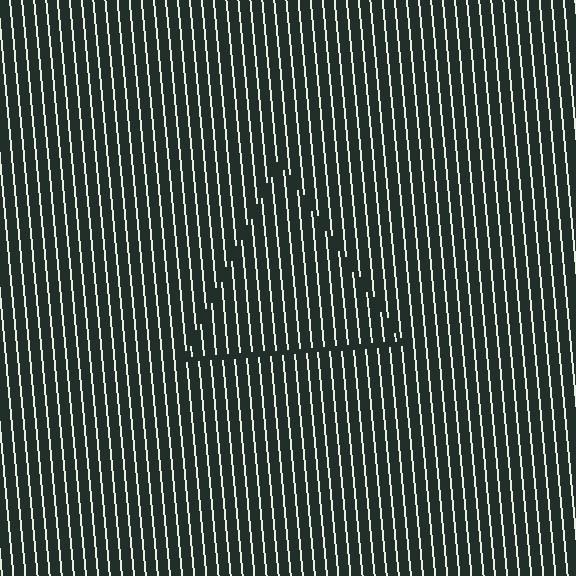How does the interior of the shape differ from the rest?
The interior of the shape contains the same grating, shifted by half a period — the contour is defined by the phase discontinuity where line-ends from the inner and outer gratings abut.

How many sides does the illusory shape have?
3 sides — the line-ends trace a triangle.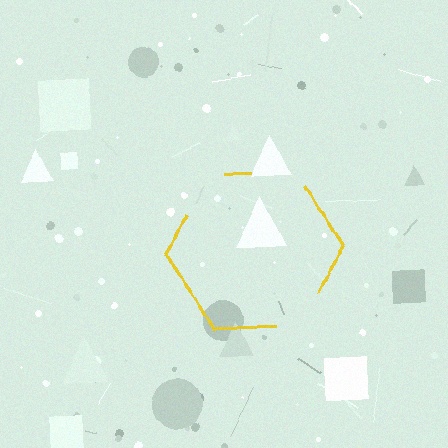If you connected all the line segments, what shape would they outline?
They would outline a hexagon.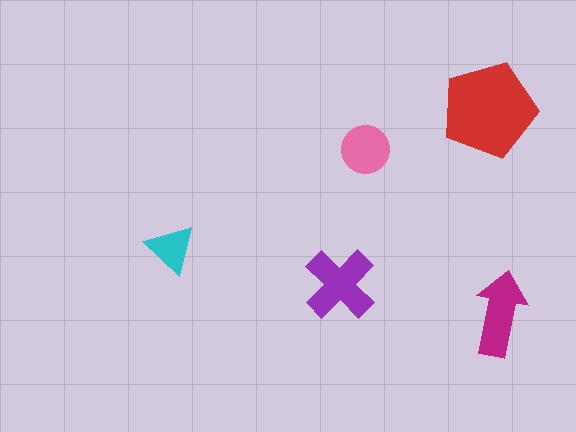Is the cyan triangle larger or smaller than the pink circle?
Smaller.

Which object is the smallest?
The cyan triangle.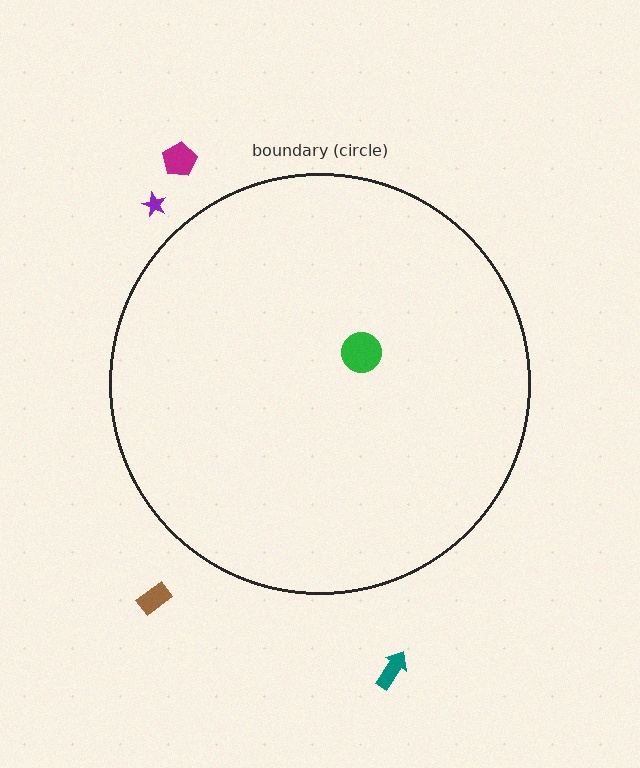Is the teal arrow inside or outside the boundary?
Outside.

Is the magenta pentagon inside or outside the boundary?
Outside.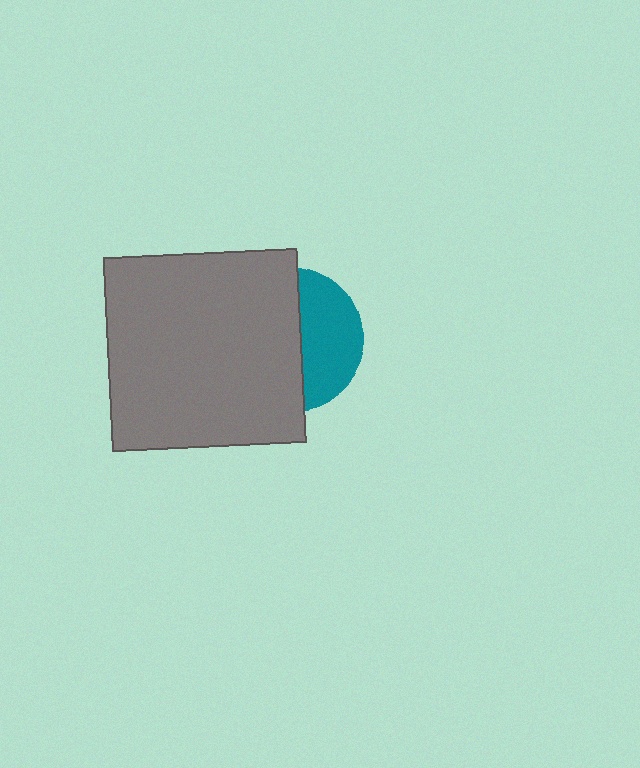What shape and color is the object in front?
The object in front is a gray square.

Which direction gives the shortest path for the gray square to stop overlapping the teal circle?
Moving left gives the shortest separation.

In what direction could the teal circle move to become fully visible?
The teal circle could move right. That would shift it out from behind the gray square entirely.